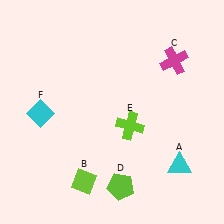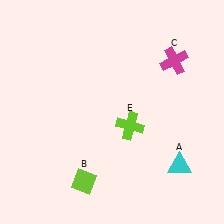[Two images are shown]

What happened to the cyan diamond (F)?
The cyan diamond (F) was removed in Image 2. It was in the bottom-left area of Image 1.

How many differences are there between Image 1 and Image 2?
There are 2 differences between the two images.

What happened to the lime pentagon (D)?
The lime pentagon (D) was removed in Image 2. It was in the bottom-right area of Image 1.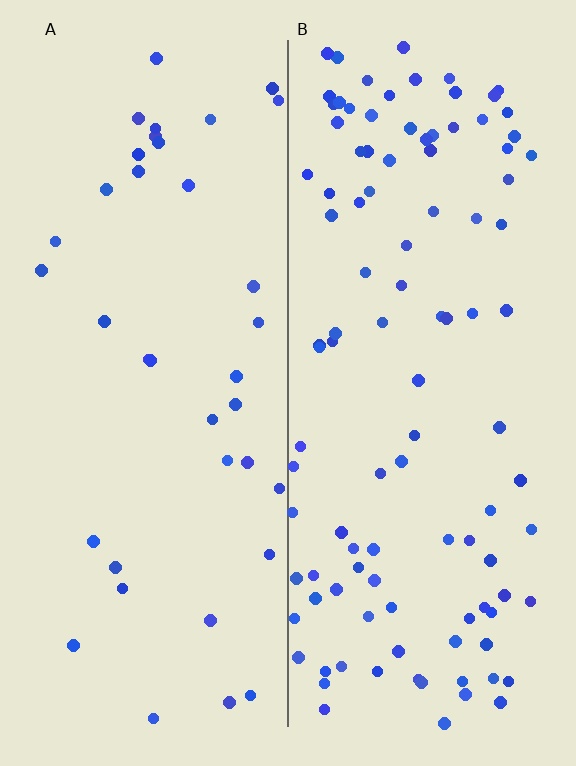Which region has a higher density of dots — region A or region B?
B (the right).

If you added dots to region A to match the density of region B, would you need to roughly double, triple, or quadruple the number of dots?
Approximately triple.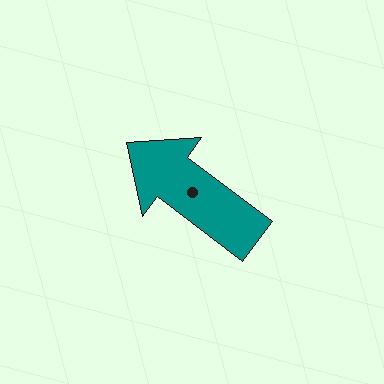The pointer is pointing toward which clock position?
Roughly 10 o'clock.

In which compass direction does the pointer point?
Northwest.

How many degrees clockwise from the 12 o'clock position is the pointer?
Approximately 307 degrees.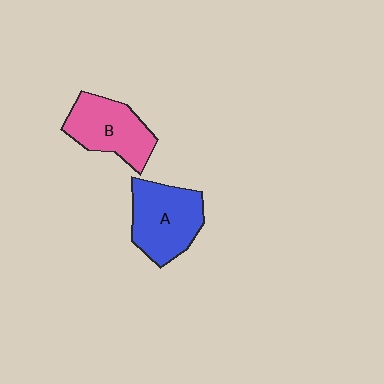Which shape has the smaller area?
Shape B (pink).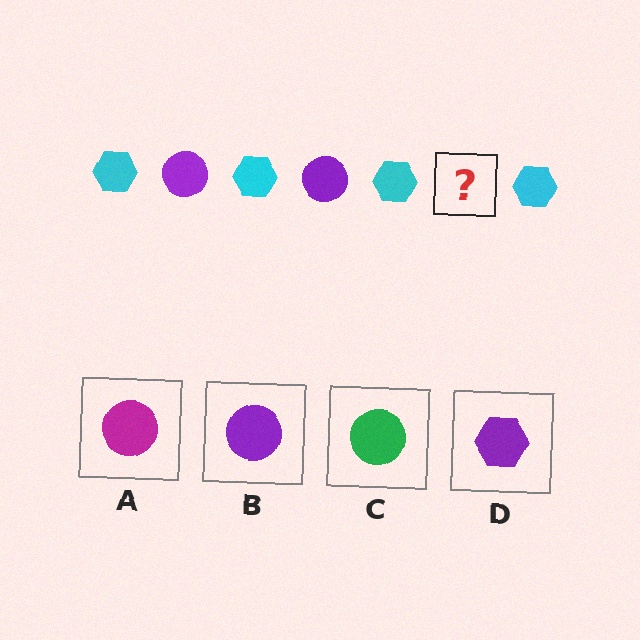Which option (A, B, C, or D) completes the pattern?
B.